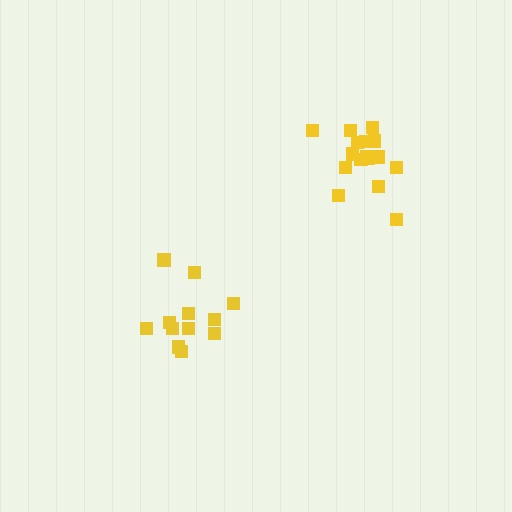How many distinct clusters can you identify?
There are 2 distinct clusters.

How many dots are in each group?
Group 1: 17 dots, Group 2: 12 dots (29 total).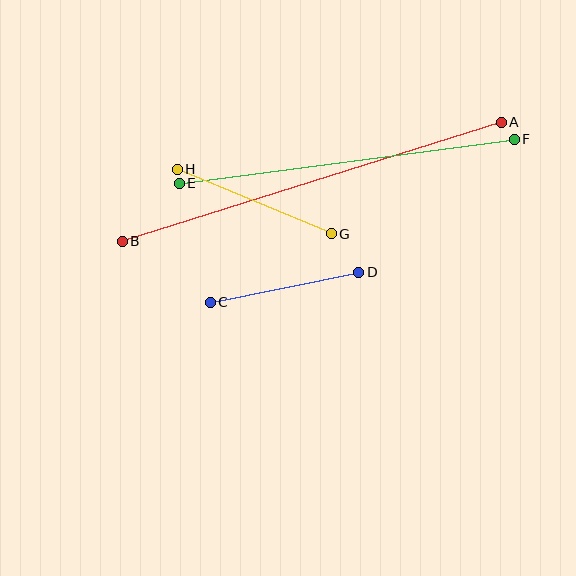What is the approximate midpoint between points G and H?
The midpoint is at approximately (254, 201) pixels.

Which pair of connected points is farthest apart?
Points A and B are farthest apart.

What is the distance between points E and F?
The distance is approximately 338 pixels.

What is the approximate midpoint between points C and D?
The midpoint is at approximately (285, 287) pixels.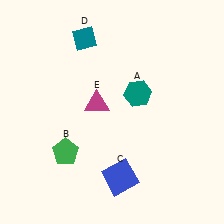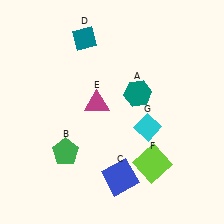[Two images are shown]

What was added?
A lime square (F), a cyan diamond (G) were added in Image 2.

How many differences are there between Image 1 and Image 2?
There are 2 differences between the two images.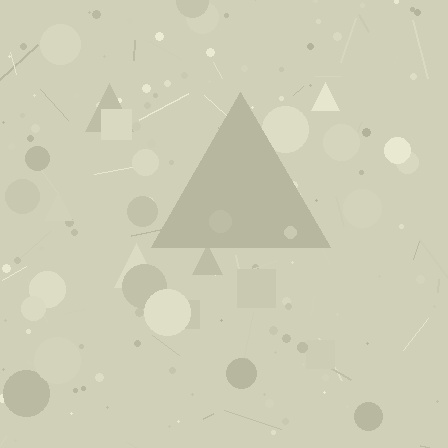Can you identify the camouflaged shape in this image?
The camouflaged shape is a triangle.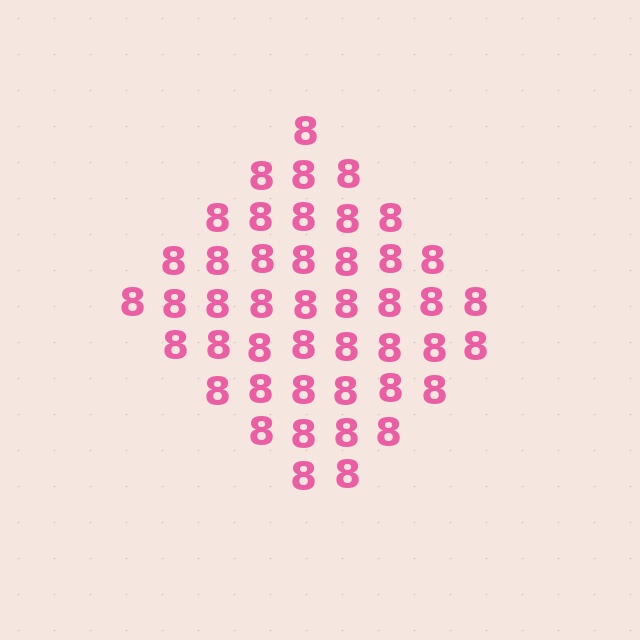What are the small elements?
The small elements are digit 8's.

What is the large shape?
The large shape is a diamond.